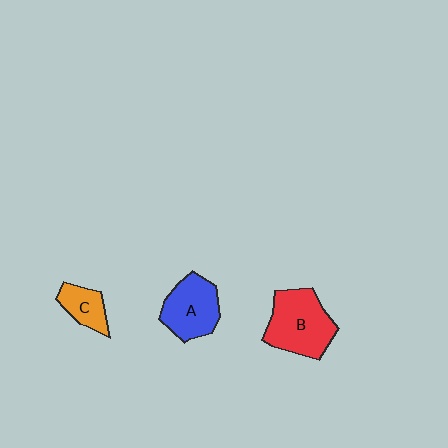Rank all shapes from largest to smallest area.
From largest to smallest: B (red), A (blue), C (orange).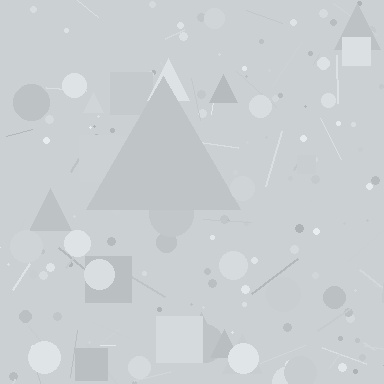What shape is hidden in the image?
A triangle is hidden in the image.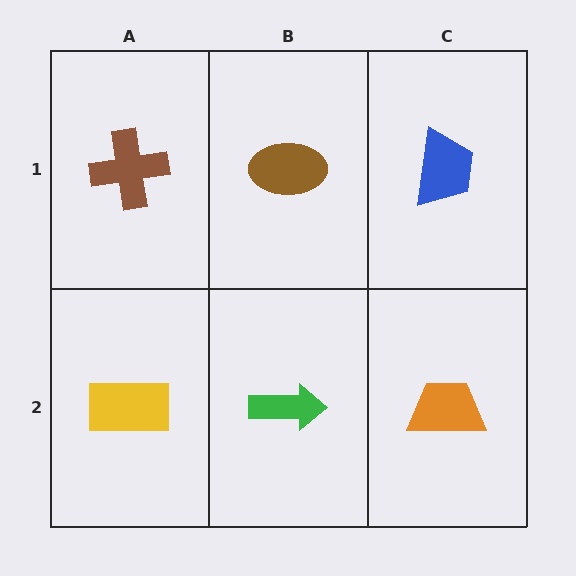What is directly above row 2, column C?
A blue trapezoid.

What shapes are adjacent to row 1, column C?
An orange trapezoid (row 2, column C), a brown ellipse (row 1, column B).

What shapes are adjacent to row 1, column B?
A green arrow (row 2, column B), a brown cross (row 1, column A), a blue trapezoid (row 1, column C).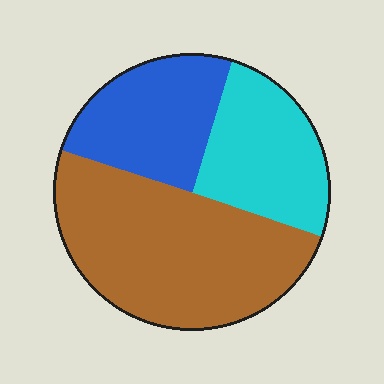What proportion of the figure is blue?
Blue takes up about one quarter (1/4) of the figure.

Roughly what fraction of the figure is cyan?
Cyan covers around 25% of the figure.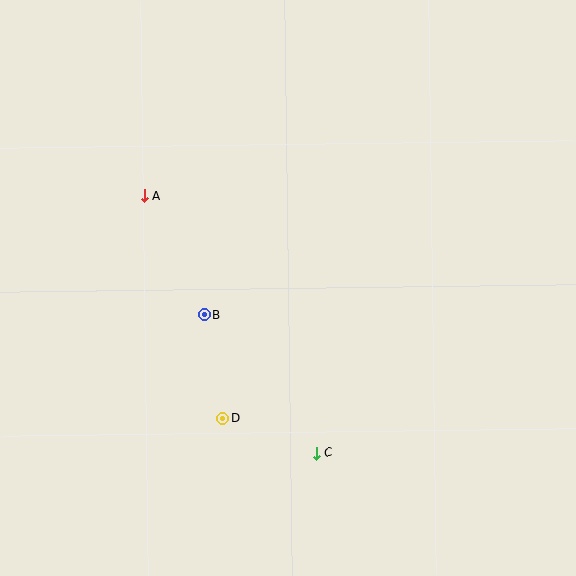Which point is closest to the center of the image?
Point B at (205, 315) is closest to the center.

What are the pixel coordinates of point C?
Point C is at (316, 453).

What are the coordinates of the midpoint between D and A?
The midpoint between D and A is at (183, 307).